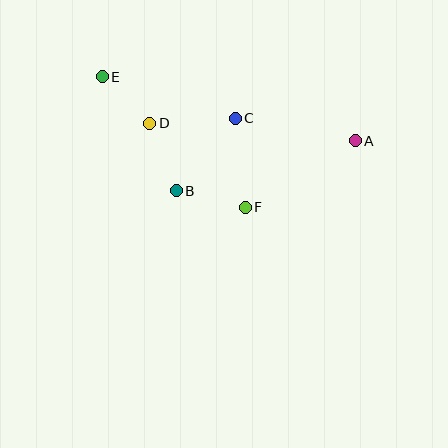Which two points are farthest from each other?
Points A and E are farthest from each other.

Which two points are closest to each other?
Points D and E are closest to each other.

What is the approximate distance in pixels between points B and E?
The distance between B and E is approximately 136 pixels.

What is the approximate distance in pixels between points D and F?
The distance between D and F is approximately 127 pixels.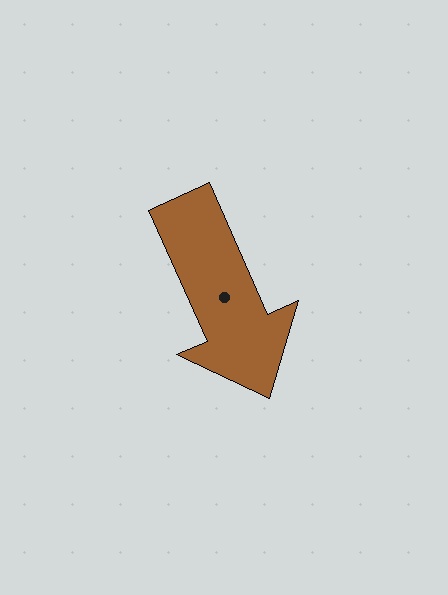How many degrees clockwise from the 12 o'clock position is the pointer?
Approximately 156 degrees.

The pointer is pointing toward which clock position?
Roughly 5 o'clock.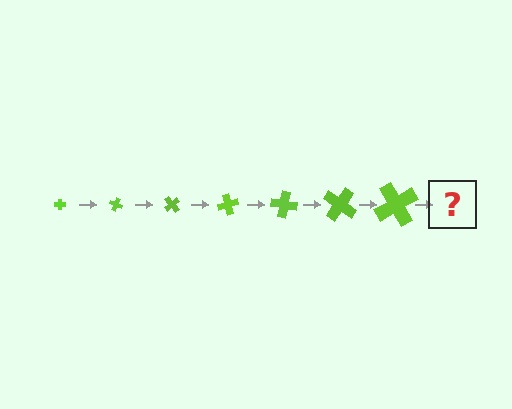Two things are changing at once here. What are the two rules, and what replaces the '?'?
The two rules are that the cross grows larger each step and it rotates 25 degrees each step. The '?' should be a cross, larger than the previous one and rotated 175 degrees from the start.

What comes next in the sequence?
The next element should be a cross, larger than the previous one and rotated 175 degrees from the start.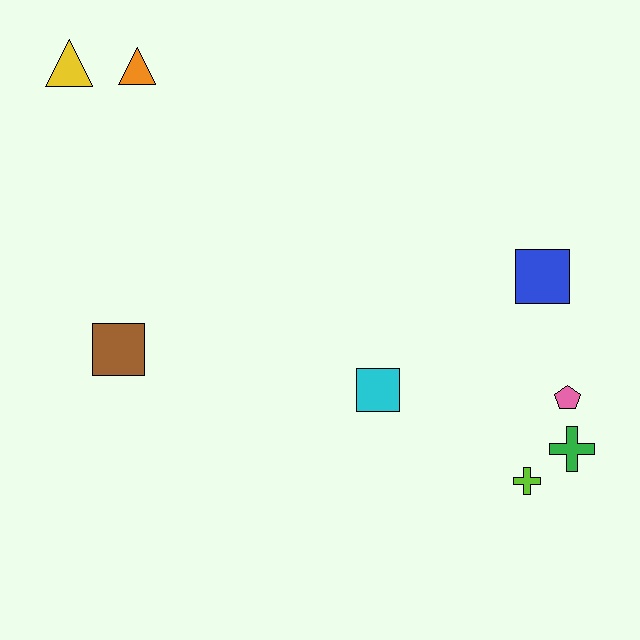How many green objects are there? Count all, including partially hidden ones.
There is 1 green object.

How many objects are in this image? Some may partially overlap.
There are 8 objects.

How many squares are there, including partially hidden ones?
There are 3 squares.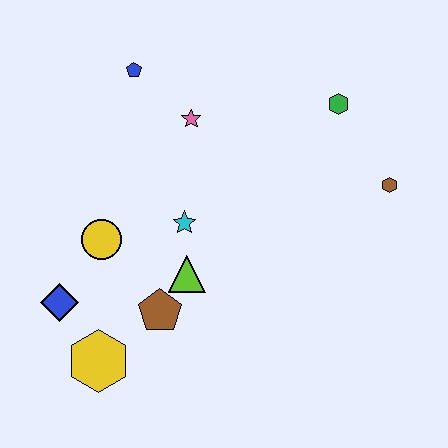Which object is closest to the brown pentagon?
The lime triangle is closest to the brown pentagon.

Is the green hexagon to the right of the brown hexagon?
No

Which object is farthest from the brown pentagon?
The green hexagon is farthest from the brown pentagon.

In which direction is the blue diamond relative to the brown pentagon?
The blue diamond is to the left of the brown pentagon.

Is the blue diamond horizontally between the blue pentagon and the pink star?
No